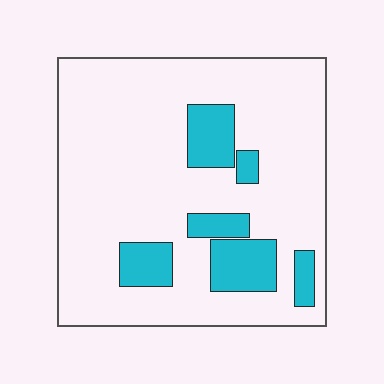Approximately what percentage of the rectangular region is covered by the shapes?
Approximately 15%.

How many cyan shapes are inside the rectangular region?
6.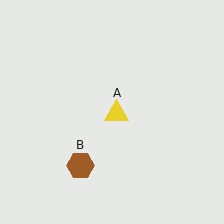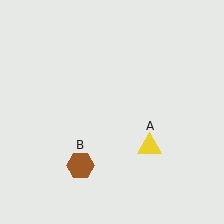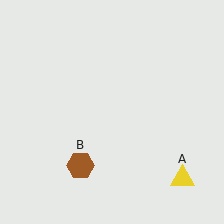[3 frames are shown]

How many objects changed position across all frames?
1 object changed position: yellow triangle (object A).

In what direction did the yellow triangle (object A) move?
The yellow triangle (object A) moved down and to the right.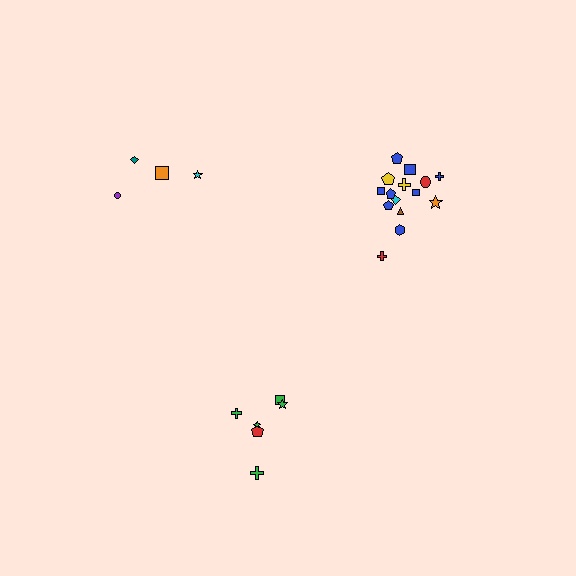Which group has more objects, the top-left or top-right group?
The top-right group.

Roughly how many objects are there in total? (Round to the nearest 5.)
Roughly 25 objects in total.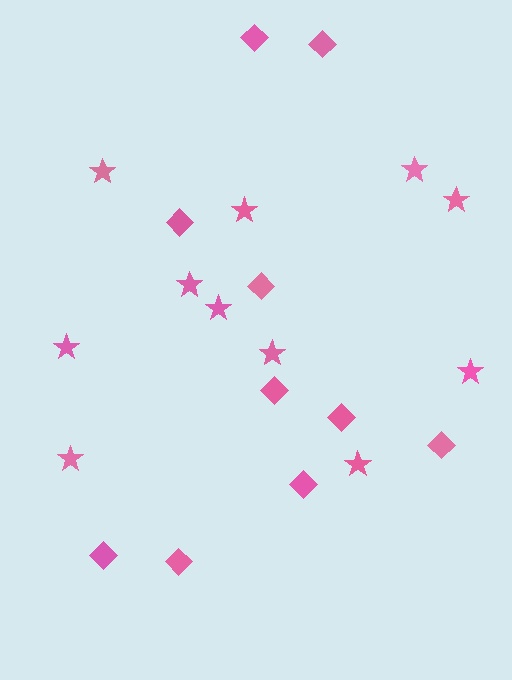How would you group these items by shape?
There are 2 groups: one group of diamonds (10) and one group of stars (11).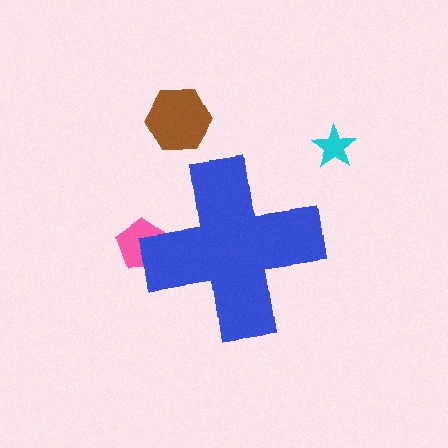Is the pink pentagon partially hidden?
Yes, the pink pentagon is partially hidden behind the blue cross.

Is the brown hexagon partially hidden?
No, the brown hexagon is fully visible.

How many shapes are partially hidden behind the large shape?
1 shape is partially hidden.